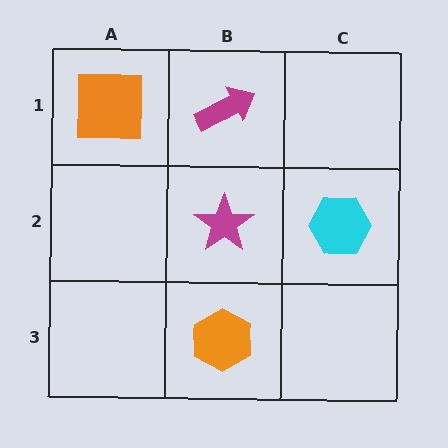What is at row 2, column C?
A cyan hexagon.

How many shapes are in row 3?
1 shape.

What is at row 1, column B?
A magenta arrow.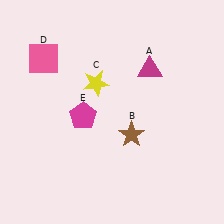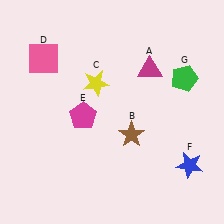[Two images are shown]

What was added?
A blue star (F), a green pentagon (G) were added in Image 2.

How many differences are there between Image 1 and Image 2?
There are 2 differences between the two images.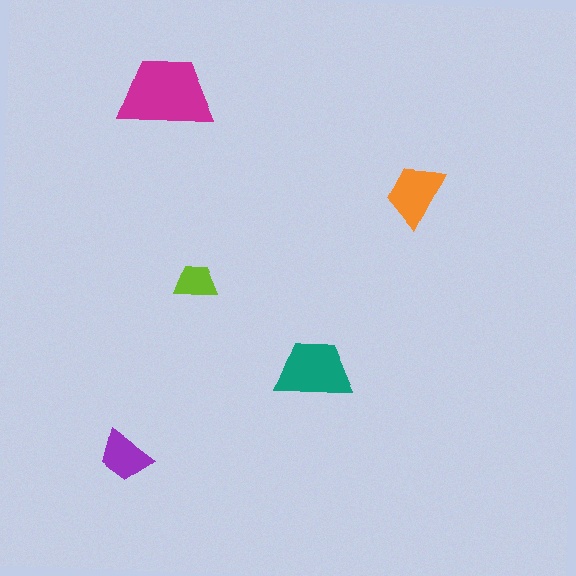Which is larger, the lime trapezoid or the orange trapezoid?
The orange one.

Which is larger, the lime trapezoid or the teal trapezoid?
The teal one.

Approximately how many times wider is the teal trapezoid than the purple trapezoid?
About 1.5 times wider.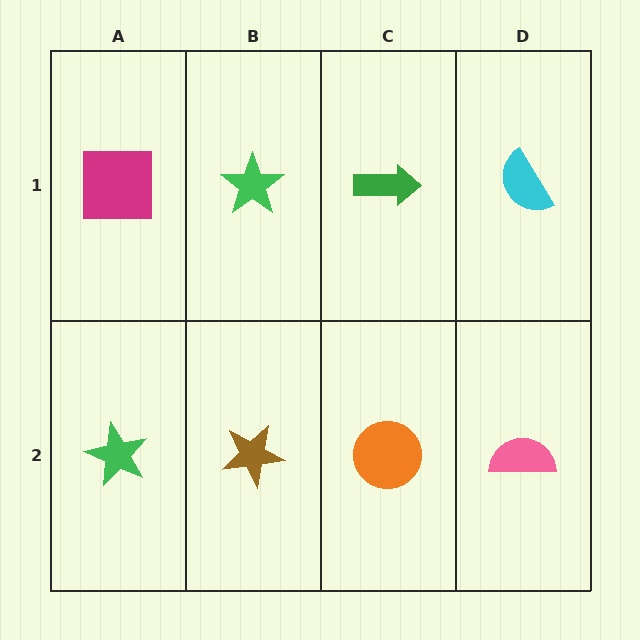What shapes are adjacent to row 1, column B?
A brown star (row 2, column B), a magenta square (row 1, column A), a green arrow (row 1, column C).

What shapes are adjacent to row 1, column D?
A pink semicircle (row 2, column D), a green arrow (row 1, column C).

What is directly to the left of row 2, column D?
An orange circle.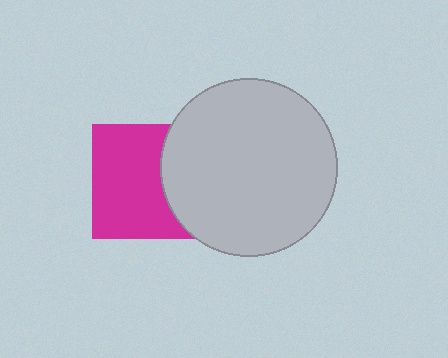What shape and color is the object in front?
The object in front is a light gray circle.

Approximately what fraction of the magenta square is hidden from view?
Roughly 34% of the magenta square is hidden behind the light gray circle.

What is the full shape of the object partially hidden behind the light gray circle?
The partially hidden object is a magenta square.